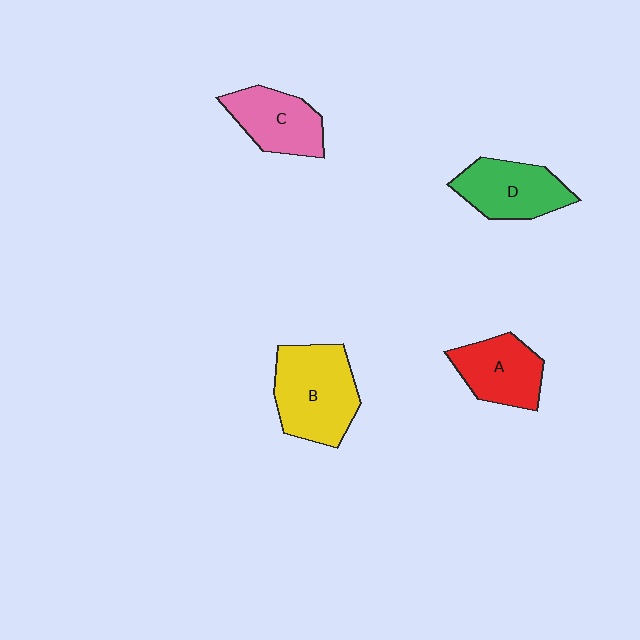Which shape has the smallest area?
Shape A (red).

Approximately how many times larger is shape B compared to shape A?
Approximately 1.4 times.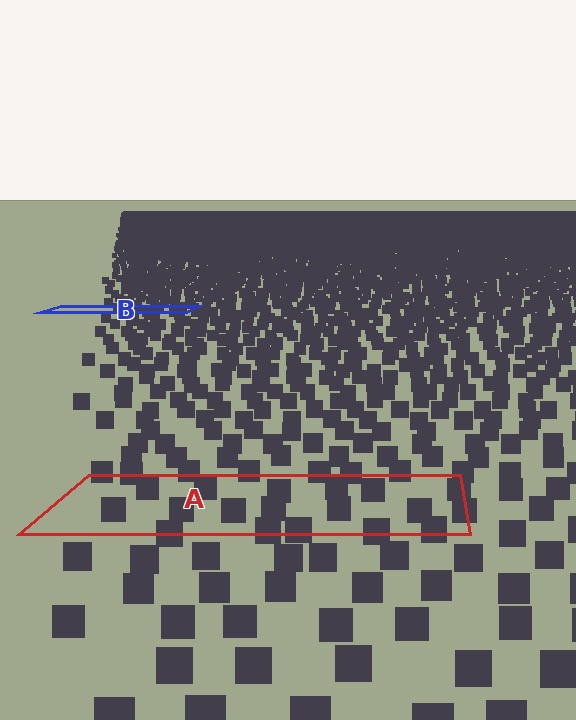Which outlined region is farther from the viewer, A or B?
Region B is farther from the viewer — the texture elements inside it appear smaller and more densely packed.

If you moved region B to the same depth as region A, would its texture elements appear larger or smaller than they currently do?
They would appear larger. At a closer depth, the same texture elements are projected at a bigger on-screen size.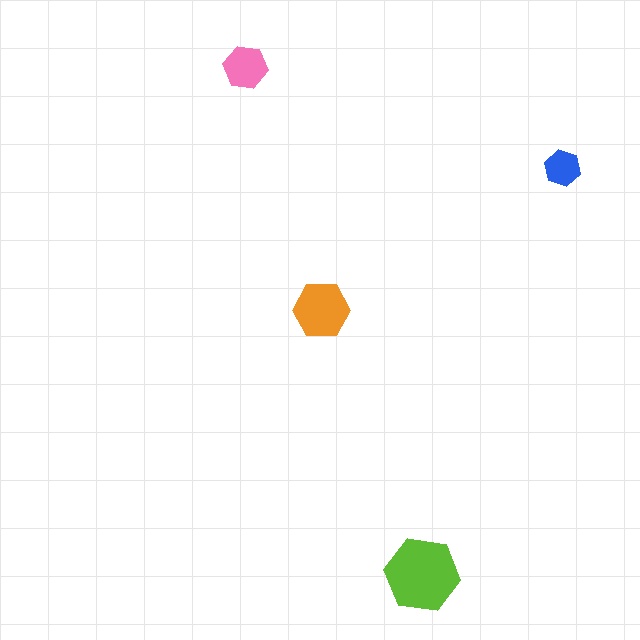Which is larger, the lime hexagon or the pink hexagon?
The lime one.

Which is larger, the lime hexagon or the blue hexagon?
The lime one.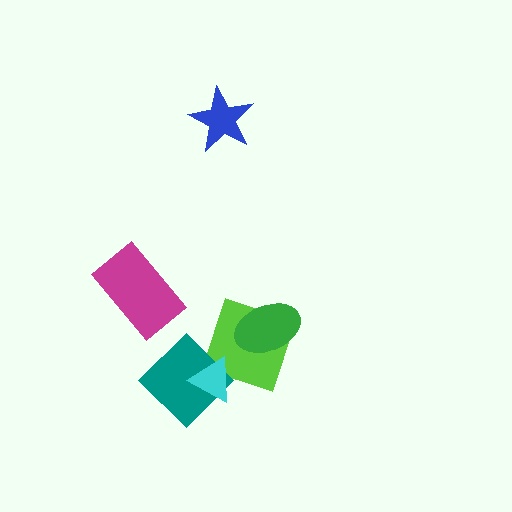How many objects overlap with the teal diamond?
2 objects overlap with the teal diamond.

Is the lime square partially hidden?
Yes, it is partially covered by another shape.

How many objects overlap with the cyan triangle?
2 objects overlap with the cyan triangle.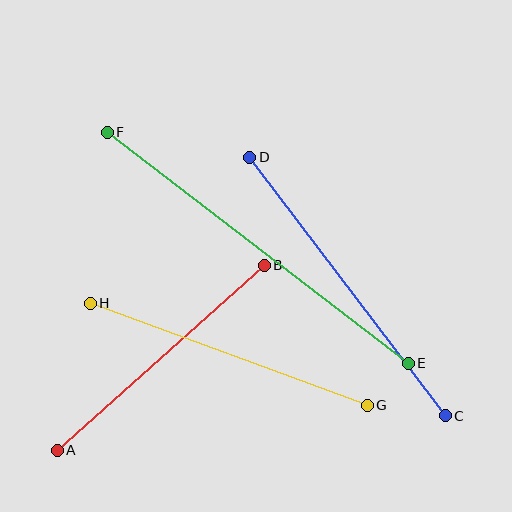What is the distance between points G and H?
The distance is approximately 295 pixels.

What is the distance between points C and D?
The distance is approximately 324 pixels.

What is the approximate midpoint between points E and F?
The midpoint is at approximately (258, 248) pixels.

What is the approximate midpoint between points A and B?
The midpoint is at approximately (161, 358) pixels.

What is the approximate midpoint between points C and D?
The midpoint is at approximately (348, 286) pixels.